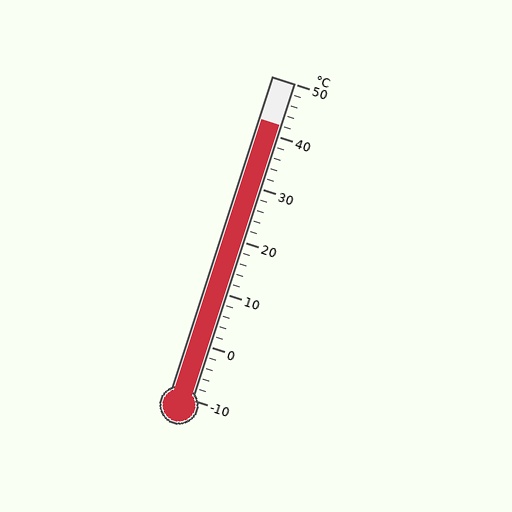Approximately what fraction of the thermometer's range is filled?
The thermometer is filled to approximately 85% of its range.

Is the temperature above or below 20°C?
The temperature is above 20°C.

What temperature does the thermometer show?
The thermometer shows approximately 42°C.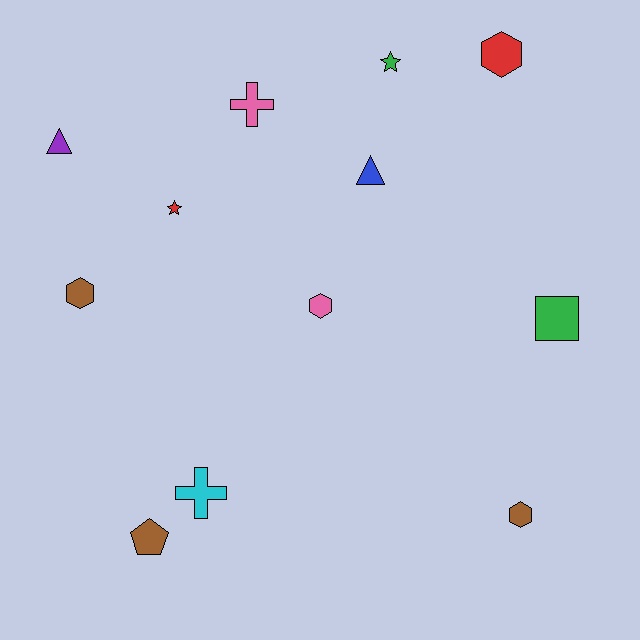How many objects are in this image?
There are 12 objects.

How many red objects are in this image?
There are 2 red objects.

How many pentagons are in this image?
There is 1 pentagon.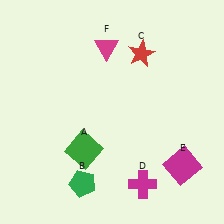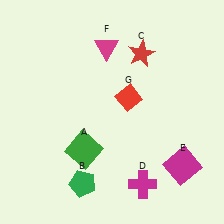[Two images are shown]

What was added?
A red diamond (G) was added in Image 2.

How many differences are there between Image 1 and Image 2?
There is 1 difference between the two images.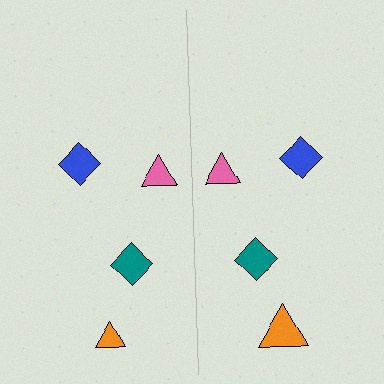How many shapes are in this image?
There are 8 shapes in this image.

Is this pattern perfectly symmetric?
No, the pattern is not perfectly symmetric. The orange triangle on the right side has a different size than its mirror counterpart.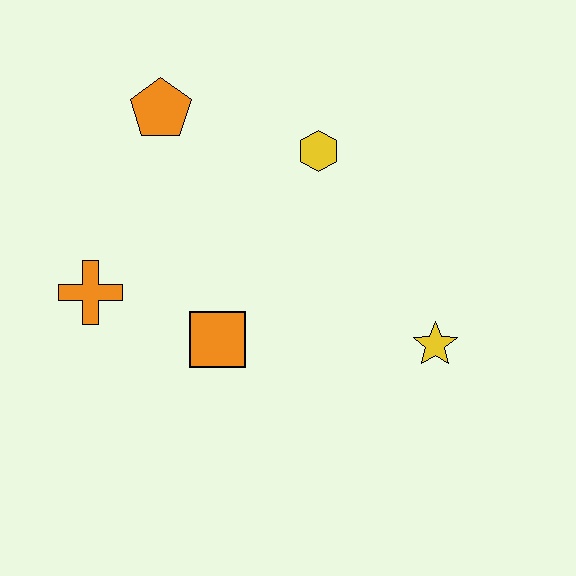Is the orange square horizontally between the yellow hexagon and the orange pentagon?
Yes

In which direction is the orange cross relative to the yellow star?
The orange cross is to the left of the yellow star.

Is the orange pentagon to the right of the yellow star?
No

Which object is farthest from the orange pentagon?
The yellow star is farthest from the orange pentagon.